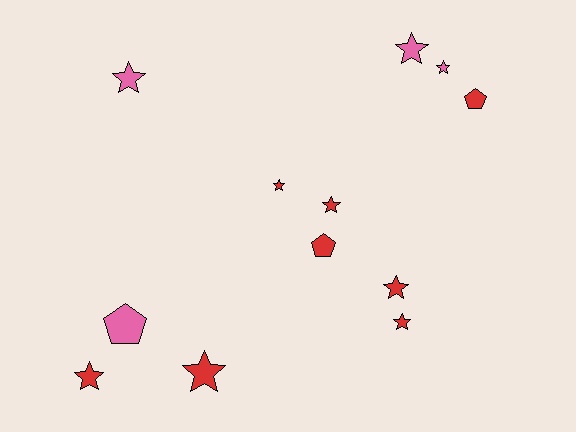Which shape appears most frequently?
Star, with 9 objects.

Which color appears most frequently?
Red, with 8 objects.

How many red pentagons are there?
There are 2 red pentagons.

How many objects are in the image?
There are 12 objects.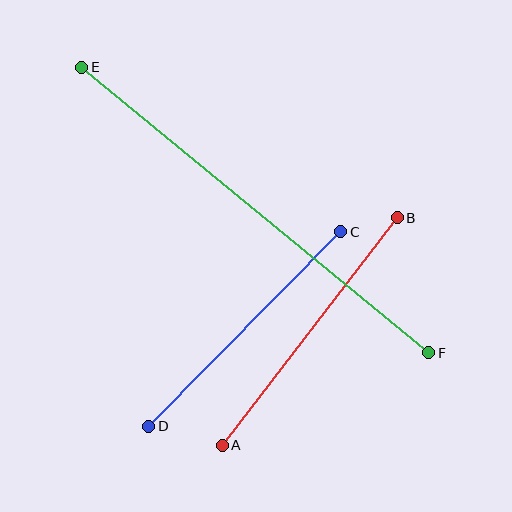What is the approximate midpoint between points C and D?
The midpoint is at approximately (245, 329) pixels.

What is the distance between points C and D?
The distance is approximately 274 pixels.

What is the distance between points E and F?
The distance is approximately 449 pixels.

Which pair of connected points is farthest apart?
Points E and F are farthest apart.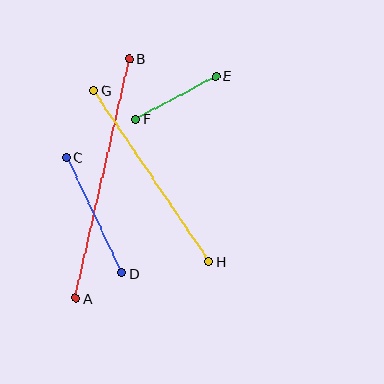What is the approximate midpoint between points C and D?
The midpoint is at approximately (94, 215) pixels.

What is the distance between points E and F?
The distance is approximately 91 pixels.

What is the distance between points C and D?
The distance is approximately 129 pixels.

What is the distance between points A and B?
The distance is approximately 245 pixels.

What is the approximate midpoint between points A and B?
The midpoint is at approximately (103, 178) pixels.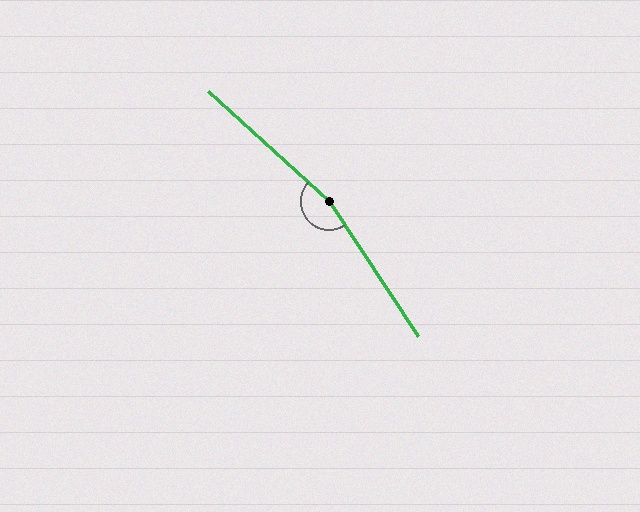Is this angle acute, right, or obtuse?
It is obtuse.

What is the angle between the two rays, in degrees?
Approximately 166 degrees.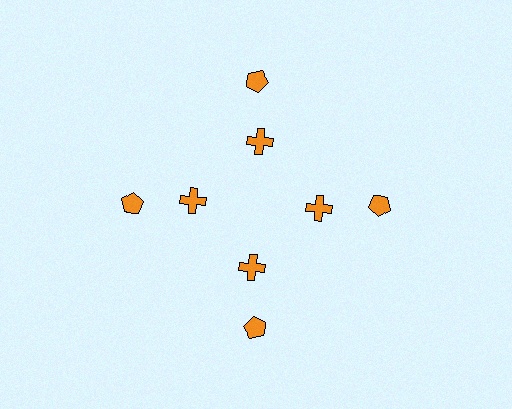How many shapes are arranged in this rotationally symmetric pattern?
There are 8 shapes, arranged in 4 groups of 2.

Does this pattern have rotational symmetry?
Yes, this pattern has 4-fold rotational symmetry. It looks the same after rotating 90 degrees around the center.